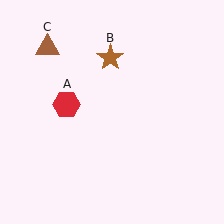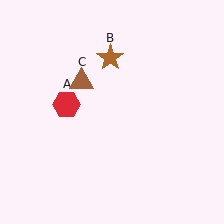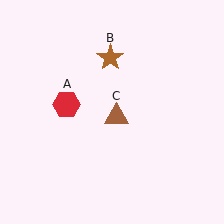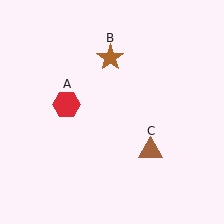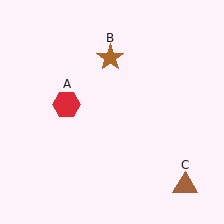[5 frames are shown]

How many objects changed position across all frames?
1 object changed position: brown triangle (object C).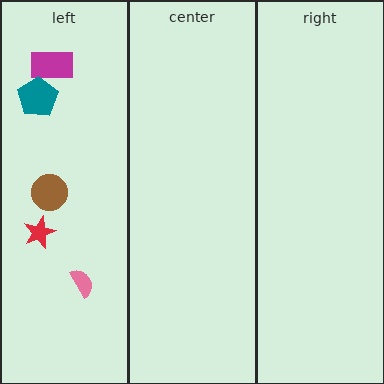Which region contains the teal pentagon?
The left region.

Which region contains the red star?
The left region.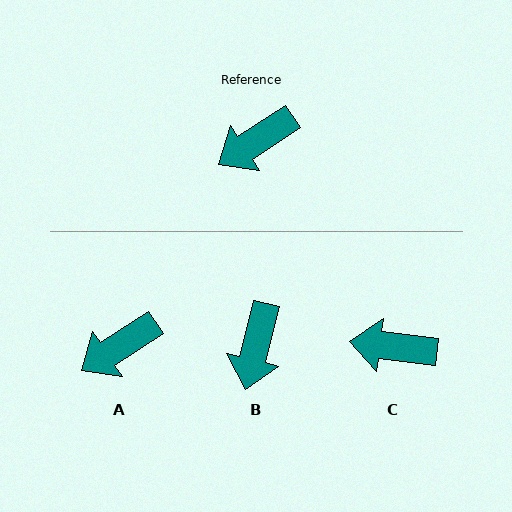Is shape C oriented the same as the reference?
No, it is off by about 40 degrees.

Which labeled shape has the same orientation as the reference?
A.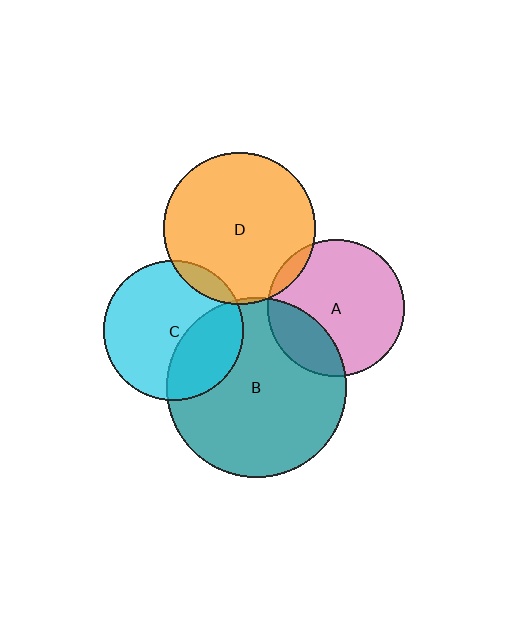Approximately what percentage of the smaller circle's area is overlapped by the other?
Approximately 35%.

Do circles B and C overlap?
Yes.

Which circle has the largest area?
Circle B (teal).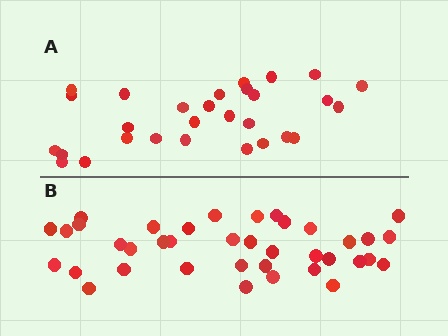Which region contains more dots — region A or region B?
Region B (the bottom region) has more dots.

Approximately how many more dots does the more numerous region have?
Region B has roughly 8 or so more dots than region A.